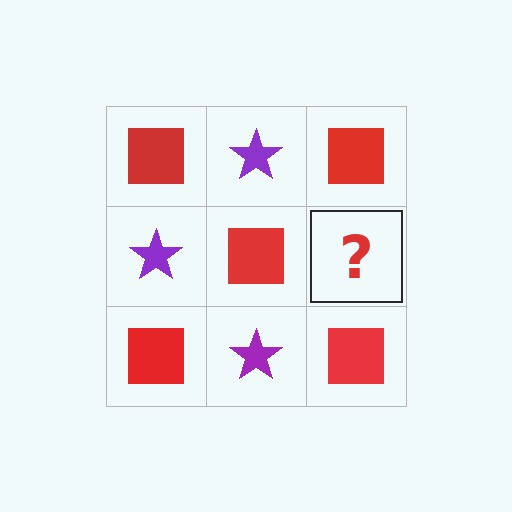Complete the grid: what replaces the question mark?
The question mark should be replaced with a purple star.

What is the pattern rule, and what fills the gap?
The rule is that it alternates red square and purple star in a checkerboard pattern. The gap should be filled with a purple star.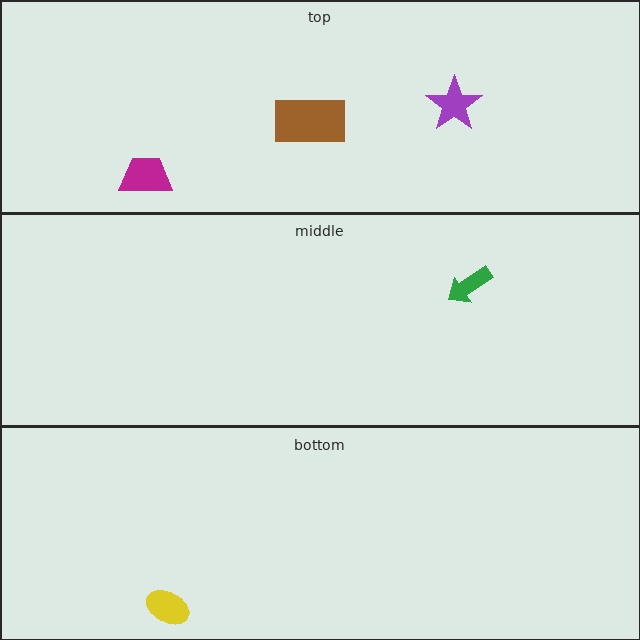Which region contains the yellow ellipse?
The bottom region.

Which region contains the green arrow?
The middle region.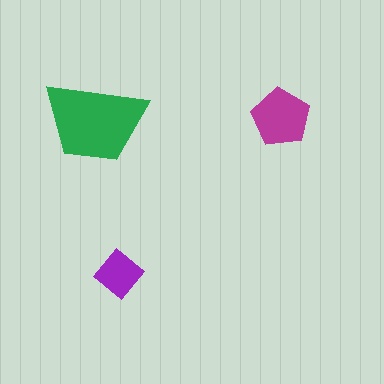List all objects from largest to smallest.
The green trapezoid, the magenta pentagon, the purple diamond.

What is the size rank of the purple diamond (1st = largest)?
3rd.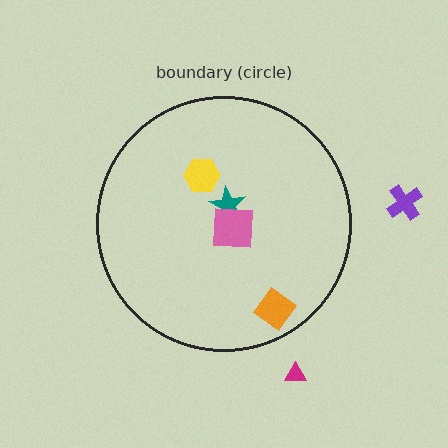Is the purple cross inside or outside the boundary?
Outside.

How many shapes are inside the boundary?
4 inside, 2 outside.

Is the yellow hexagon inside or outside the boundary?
Inside.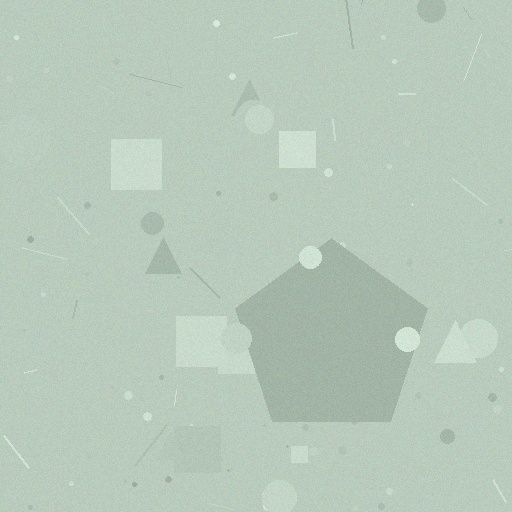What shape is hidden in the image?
A pentagon is hidden in the image.